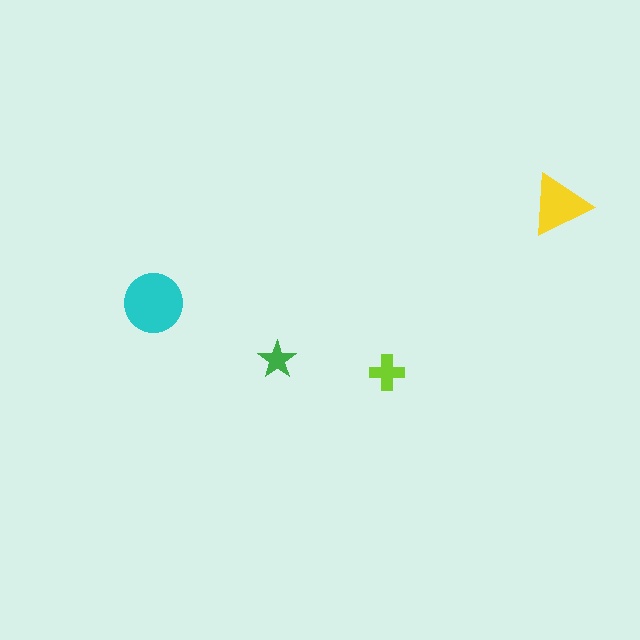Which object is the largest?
The cyan circle.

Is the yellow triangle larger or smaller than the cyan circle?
Smaller.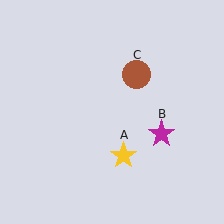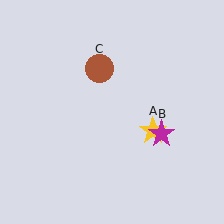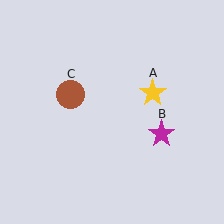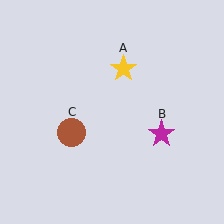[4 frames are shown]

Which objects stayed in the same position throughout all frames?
Magenta star (object B) remained stationary.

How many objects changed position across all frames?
2 objects changed position: yellow star (object A), brown circle (object C).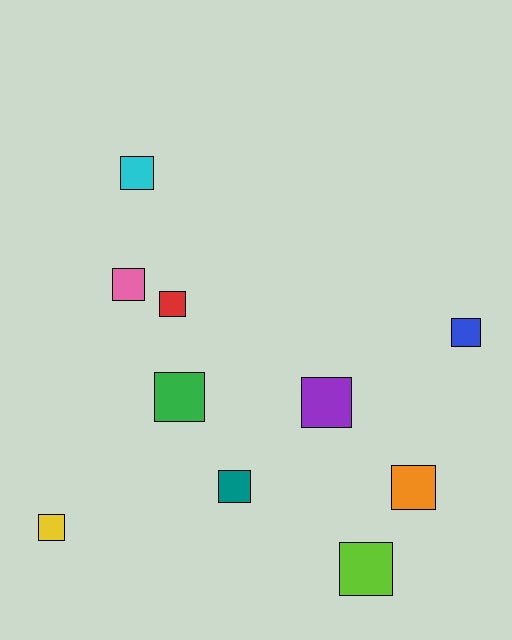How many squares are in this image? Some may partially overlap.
There are 10 squares.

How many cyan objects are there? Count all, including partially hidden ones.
There is 1 cyan object.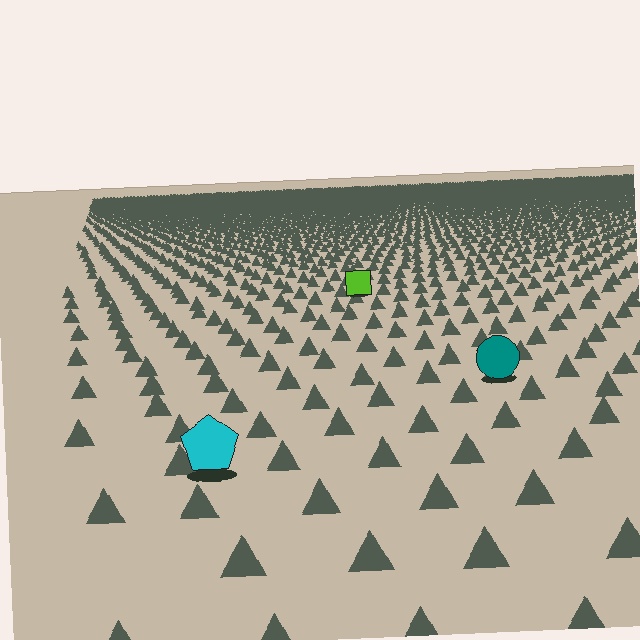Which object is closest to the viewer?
The cyan pentagon is closest. The texture marks near it are larger and more spread out.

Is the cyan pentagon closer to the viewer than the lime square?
Yes. The cyan pentagon is closer — you can tell from the texture gradient: the ground texture is coarser near it.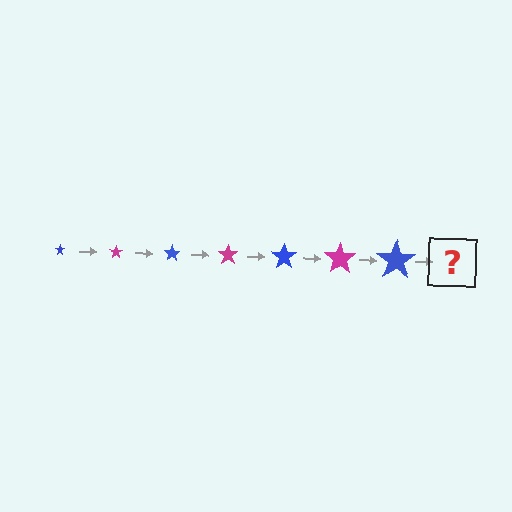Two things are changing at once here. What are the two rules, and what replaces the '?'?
The two rules are that the star grows larger each step and the color cycles through blue and magenta. The '?' should be a magenta star, larger than the previous one.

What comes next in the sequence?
The next element should be a magenta star, larger than the previous one.